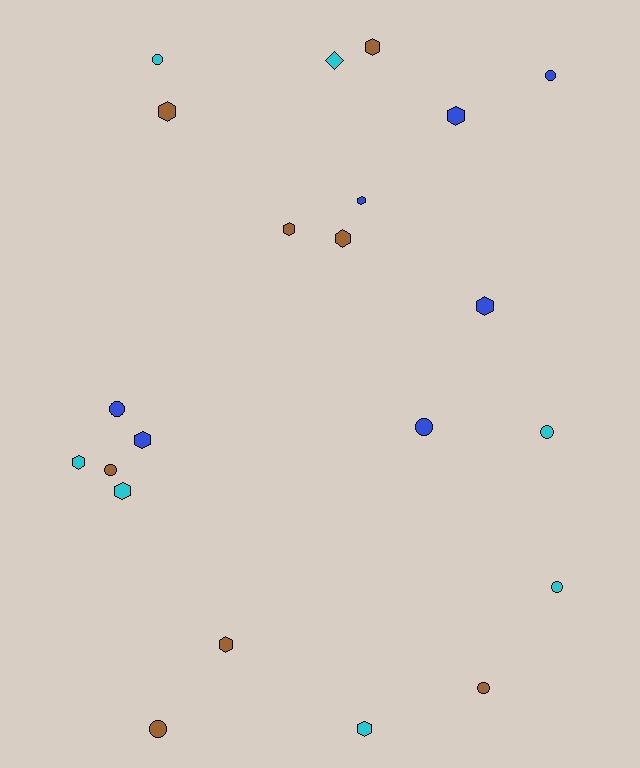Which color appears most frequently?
Brown, with 8 objects.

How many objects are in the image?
There are 22 objects.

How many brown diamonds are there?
There are no brown diamonds.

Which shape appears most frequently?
Hexagon, with 12 objects.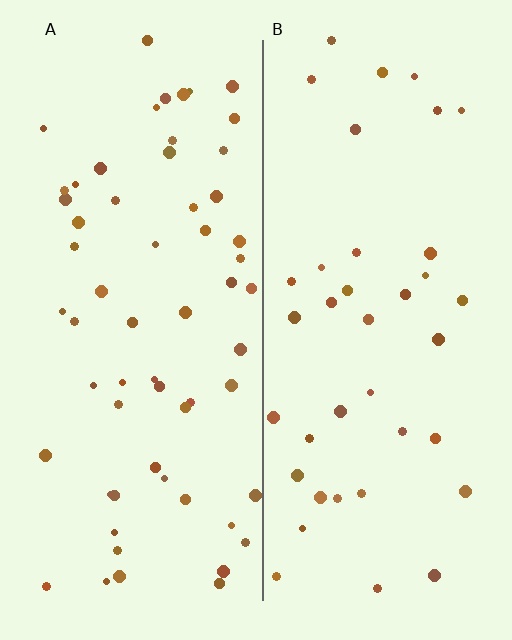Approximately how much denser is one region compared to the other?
Approximately 1.6× — region A over region B.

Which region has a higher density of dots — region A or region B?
A (the left).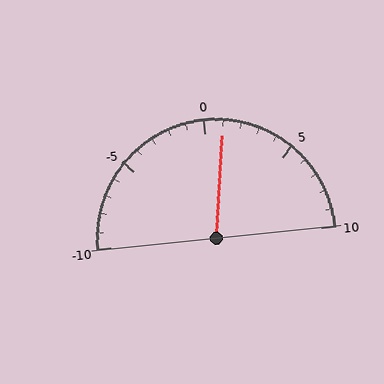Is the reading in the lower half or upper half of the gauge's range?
The reading is in the upper half of the range (-10 to 10).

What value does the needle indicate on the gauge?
The needle indicates approximately 1.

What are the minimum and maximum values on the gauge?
The gauge ranges from -10 to 10.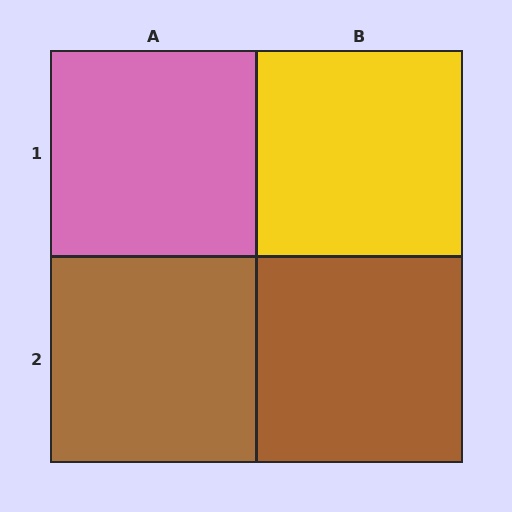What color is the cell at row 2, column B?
Brown.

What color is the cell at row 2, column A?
Brown.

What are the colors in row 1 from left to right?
Pink, yellow.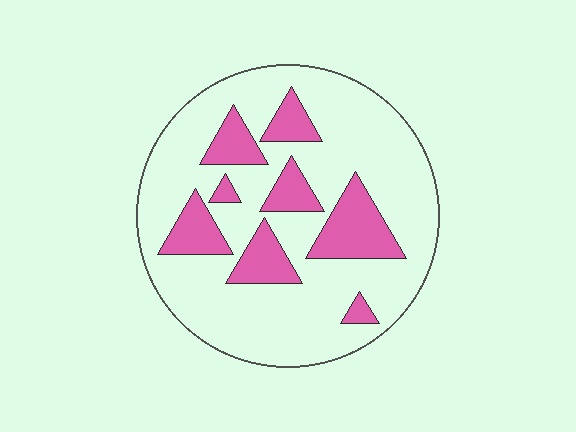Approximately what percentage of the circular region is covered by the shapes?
Approximately 25%.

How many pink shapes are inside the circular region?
8.